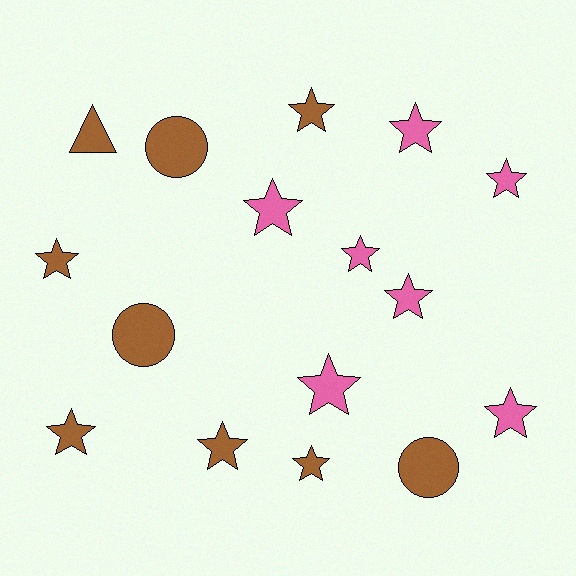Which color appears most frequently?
Brown, with 9 objects.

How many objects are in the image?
There are 16 objects.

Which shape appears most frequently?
Star, with 12 objects.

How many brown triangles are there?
There is 1 brown triangle.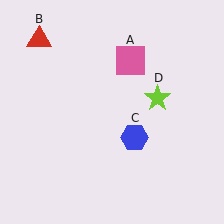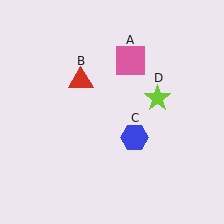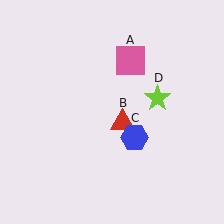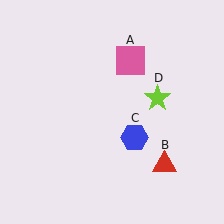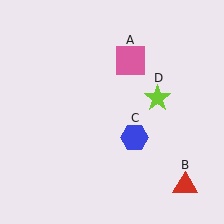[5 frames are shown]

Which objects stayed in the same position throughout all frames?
Pink square (object A) and blue hexagon (object C) and lime star (object D) remained stationary.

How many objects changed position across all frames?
1 object changed position: red triangle (object B).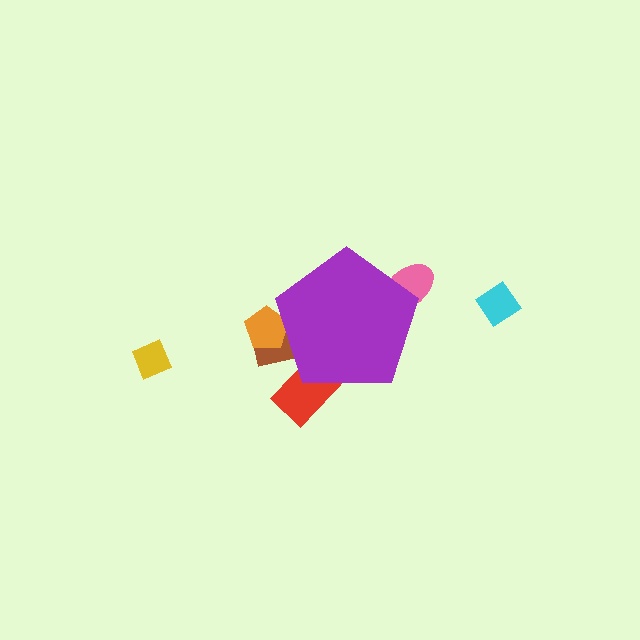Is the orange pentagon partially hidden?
Yes, the orange pentagon is partially hidden behind the purple pentagon.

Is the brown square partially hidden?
Yes, the brown square is partially hidden behind the purple pentagon.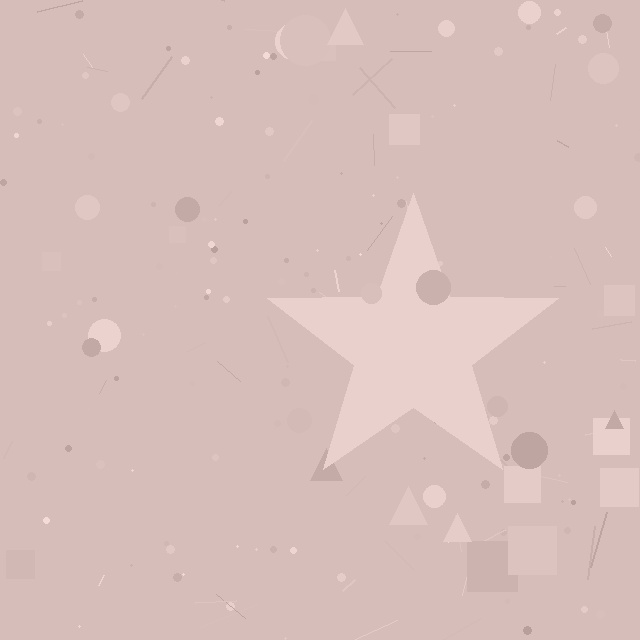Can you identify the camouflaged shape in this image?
The camouflaged shape is a star.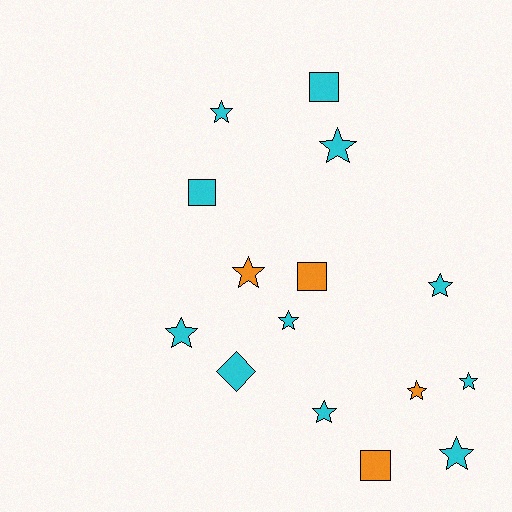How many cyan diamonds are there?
There is 1 cyan diamond.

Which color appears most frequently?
Cyan, with 11 objects.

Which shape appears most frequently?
Star, with 10 objects.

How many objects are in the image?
There are 15 objects.